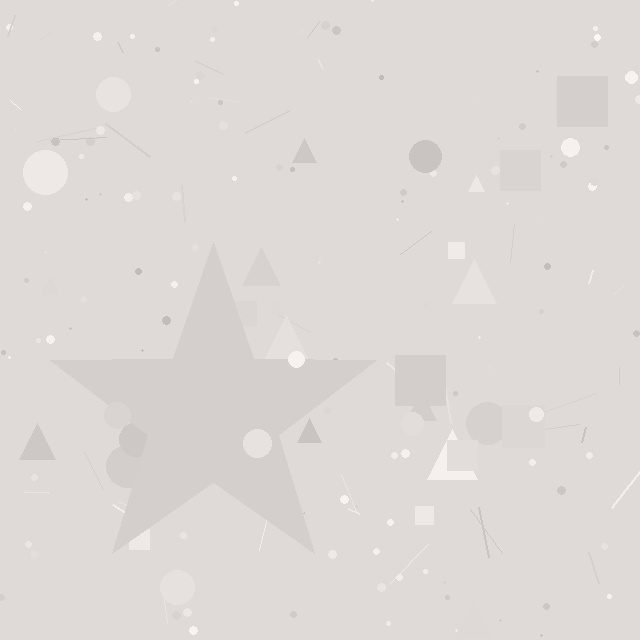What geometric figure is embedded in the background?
A star is embedded in the background.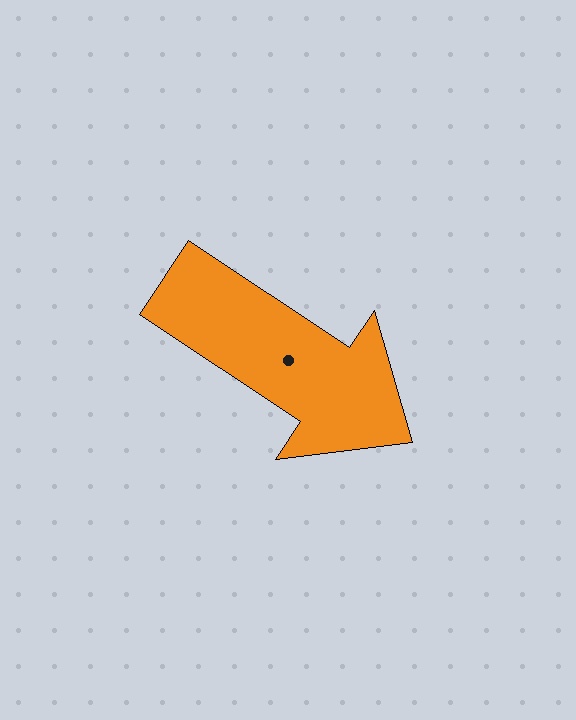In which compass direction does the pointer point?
Southeast.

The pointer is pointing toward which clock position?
Roughly 4 o'clock.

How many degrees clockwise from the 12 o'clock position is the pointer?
Approximately 124 degrees.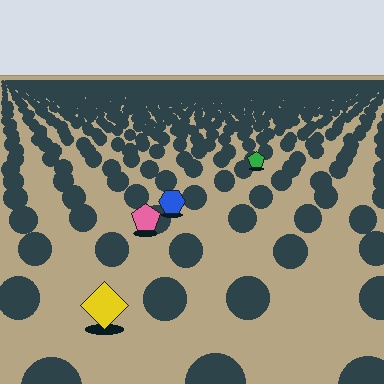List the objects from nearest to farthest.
From nearest to farthest: the yellow diamond, the pink pentagon, the blue hexagon, the green pentagon.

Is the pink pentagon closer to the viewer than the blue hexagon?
Yes. The pink pentagon is closer — you can tell from the texture gradient: the ground texture is coarser near it.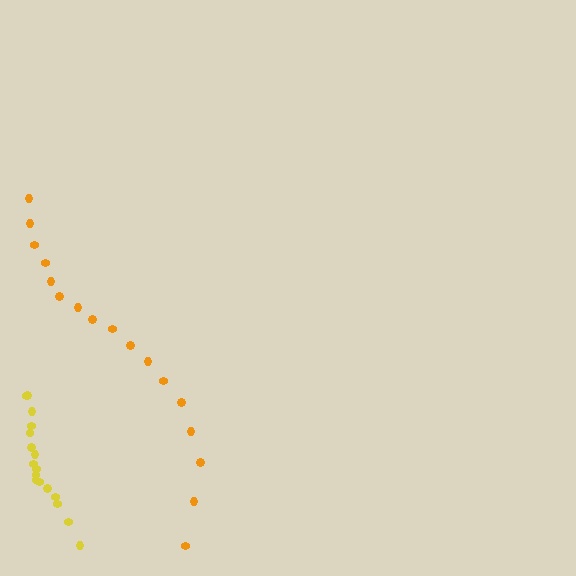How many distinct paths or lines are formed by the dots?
There are 2 distinct paths.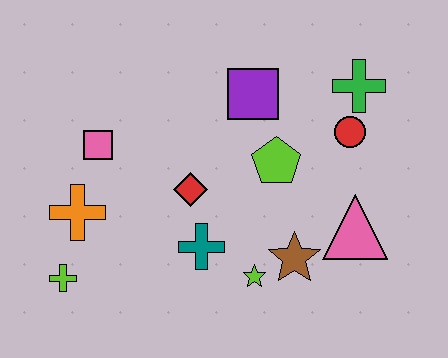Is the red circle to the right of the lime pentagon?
Yes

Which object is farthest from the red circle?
The lime cross is farthest from the red circle.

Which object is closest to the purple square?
The lime pentagon is closest to the purple square.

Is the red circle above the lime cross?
Yes